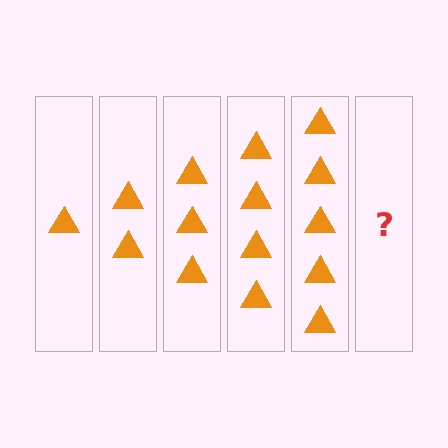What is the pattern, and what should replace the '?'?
The pattern is that each step adds one more triangle. The '?' should be 6 triangles.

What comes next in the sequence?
The next element should be 6 triangles.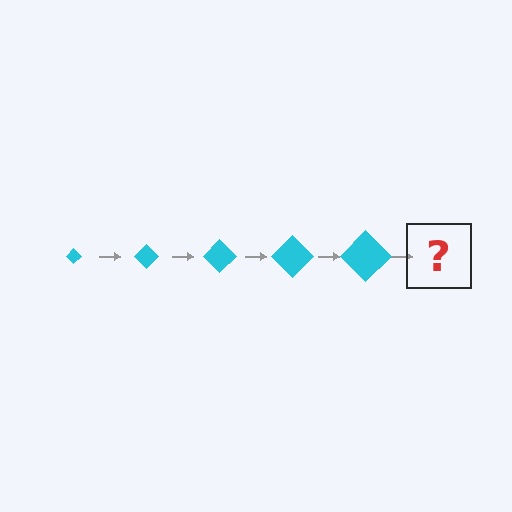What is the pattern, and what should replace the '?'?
The pattern is that the diamond gets progressively larger each step. The '?' should be a cyan diamond, larger than the previous one.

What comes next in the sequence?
The next element should be a cyan diamond, larger than the previous one.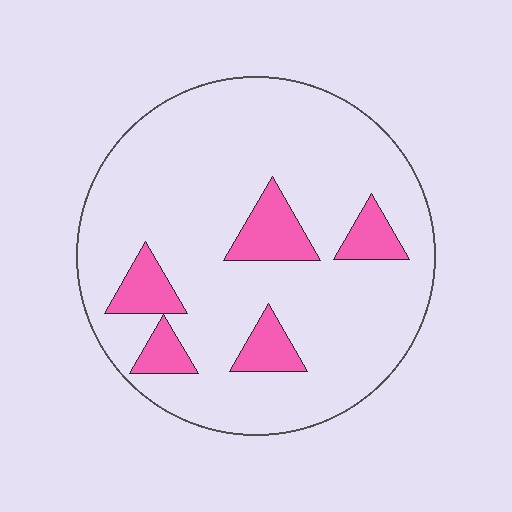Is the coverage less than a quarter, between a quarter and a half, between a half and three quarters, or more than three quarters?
Less than a quarter.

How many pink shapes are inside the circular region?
5.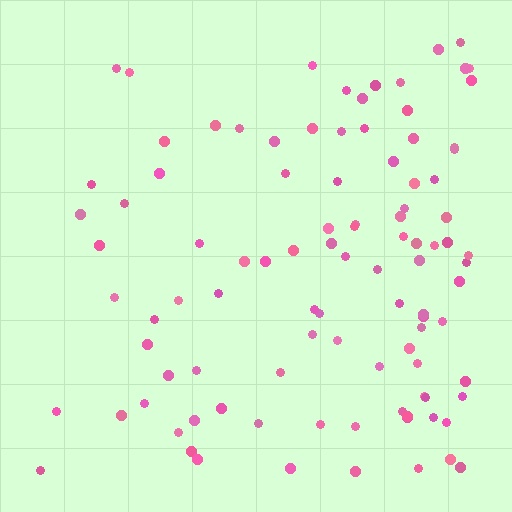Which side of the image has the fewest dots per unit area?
The left.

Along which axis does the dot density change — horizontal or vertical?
Horizontal.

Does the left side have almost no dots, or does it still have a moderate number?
Still a moderate number, just noticeably fewer than the right.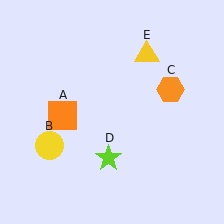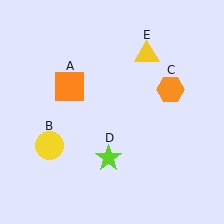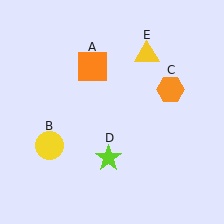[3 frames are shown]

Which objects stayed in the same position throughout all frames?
Yellow circle (object B) and orange hexagon (object C) and lime star (object D) and yellow triangle (object E) remained stationary.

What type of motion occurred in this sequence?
The orange square (object A) rotated clockwise around the center of the scene.